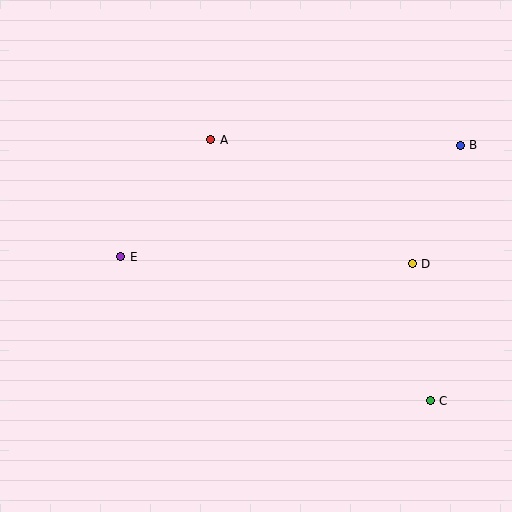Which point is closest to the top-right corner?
Point B is closest to the top-right corner.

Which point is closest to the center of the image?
Point A at (211, 140) is closest to the center.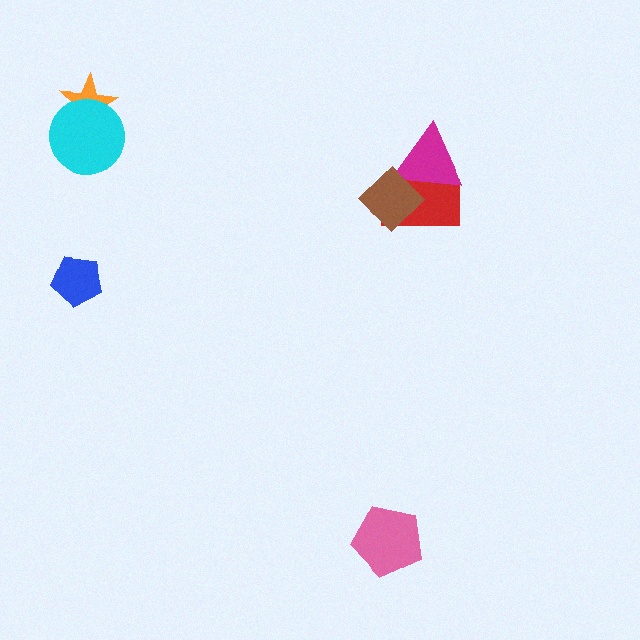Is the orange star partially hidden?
Yes, it is partially covered by another shape.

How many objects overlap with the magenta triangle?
2 objects overlap with the magenta triangle.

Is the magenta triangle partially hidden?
Yes, it is partially covered by another shape.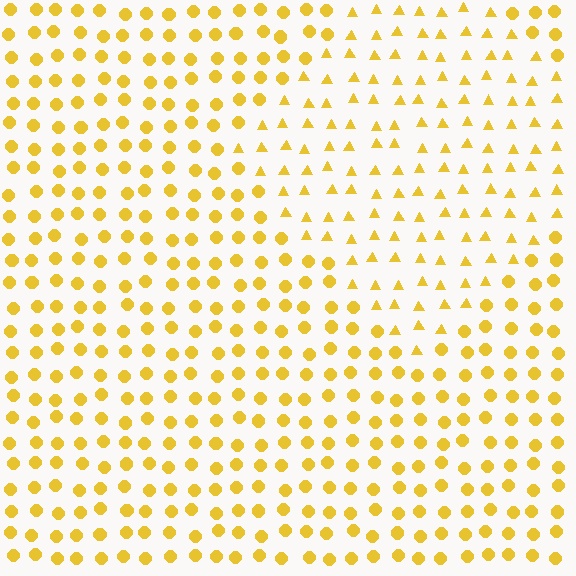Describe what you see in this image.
The image is filled with small yellow elements arranged in a uniform grid. A diamond-shaped region contains triangles, while the surrounding area contains circles. The boundary is defined purely by the change in element shape.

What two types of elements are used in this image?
The image uses triangles inside the diamond region and circles outside it.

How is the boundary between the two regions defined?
The boundary is defined by a change in element shape: triangles inside vs. circles outside. All elements share the same color and spacing.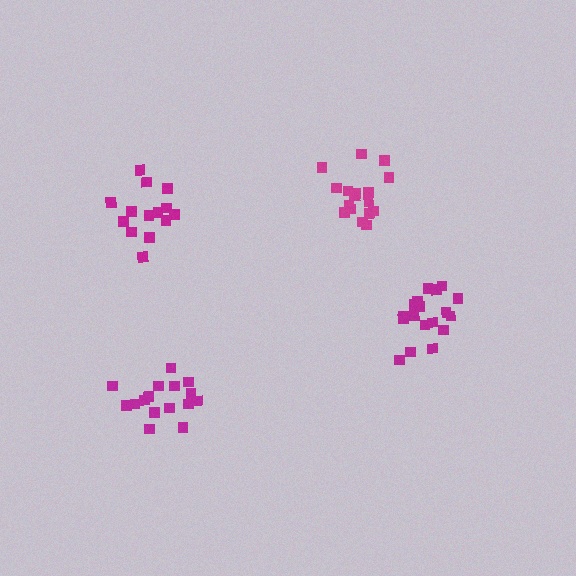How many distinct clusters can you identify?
There are 4 distinct clusters.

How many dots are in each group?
Group 1: 19 dots, Group 2: 18 dots, Group 3: 16 dots, Group 4: 14 dots (67 total).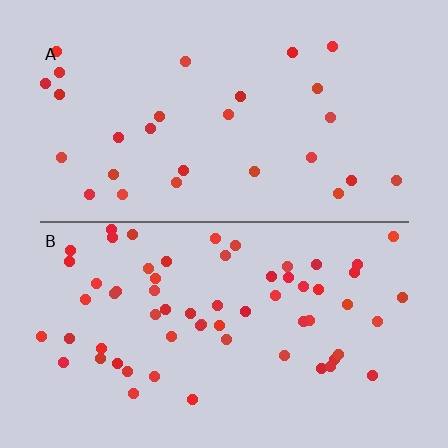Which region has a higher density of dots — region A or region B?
B (the bottom).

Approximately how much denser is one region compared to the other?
Approximately 2.2× — region B over region A.